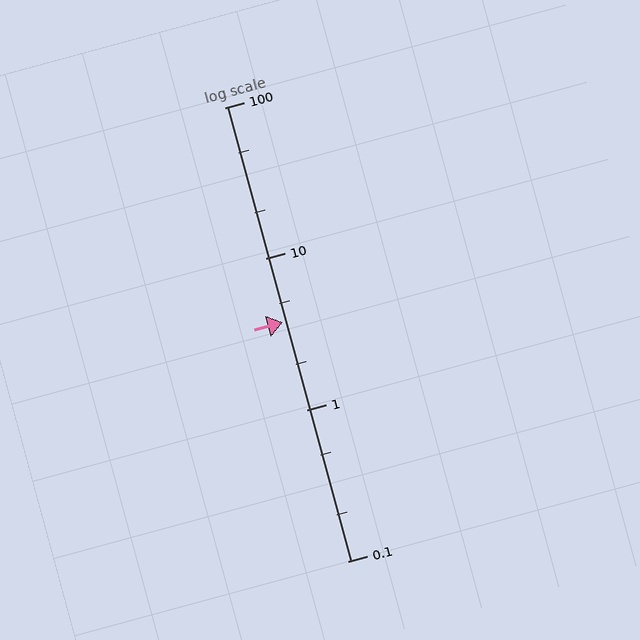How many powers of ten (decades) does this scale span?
The scale spans 3 decades, from 0.1 to 100.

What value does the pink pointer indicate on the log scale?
The pointer indicates approximately 3.8.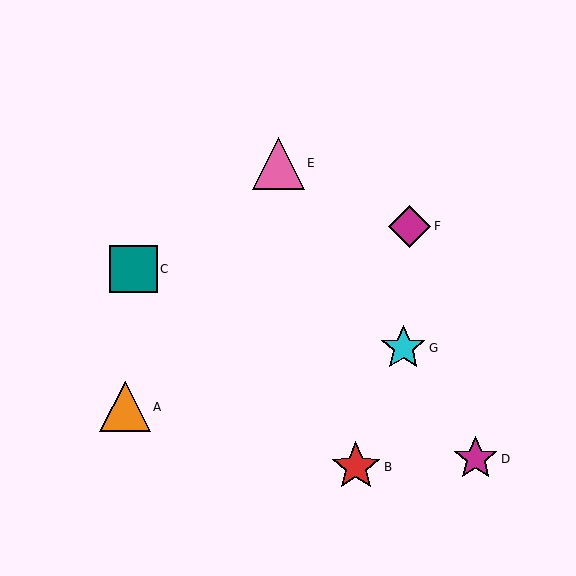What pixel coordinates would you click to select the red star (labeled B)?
Click at (356, 467) to select the red star B.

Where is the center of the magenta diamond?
The center of the magenta diamond is at (410, 226).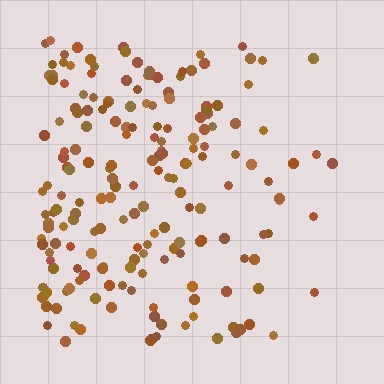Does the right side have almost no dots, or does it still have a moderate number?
Still a moderate number, just noticeably fewer than the left.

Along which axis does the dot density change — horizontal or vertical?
Horizontal.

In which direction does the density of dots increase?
From right to left, with the left side densest.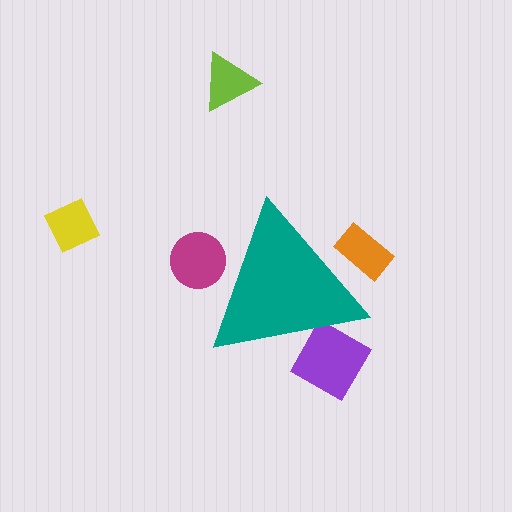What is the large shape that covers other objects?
A teal triangle.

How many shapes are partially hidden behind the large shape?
3 shapes are partially hidden.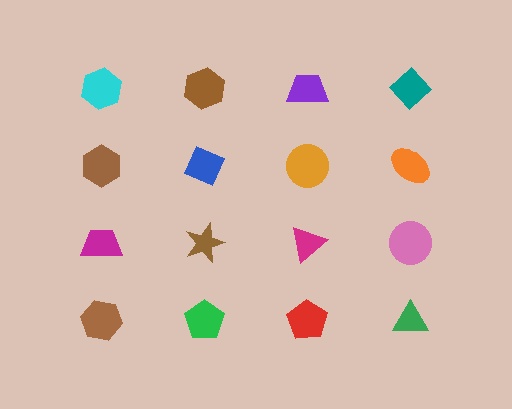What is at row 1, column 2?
A brown hexagon.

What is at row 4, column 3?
A red pentagon.